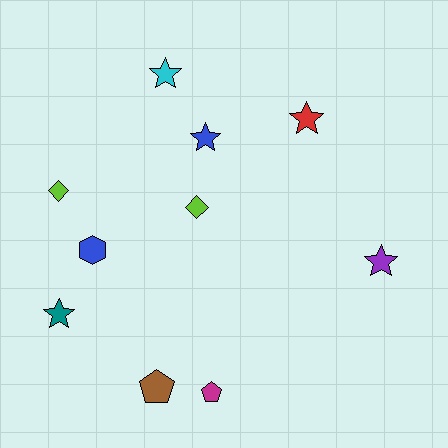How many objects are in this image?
There are 10 objects.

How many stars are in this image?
There are 5 stars.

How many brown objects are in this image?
There is 1 brown object.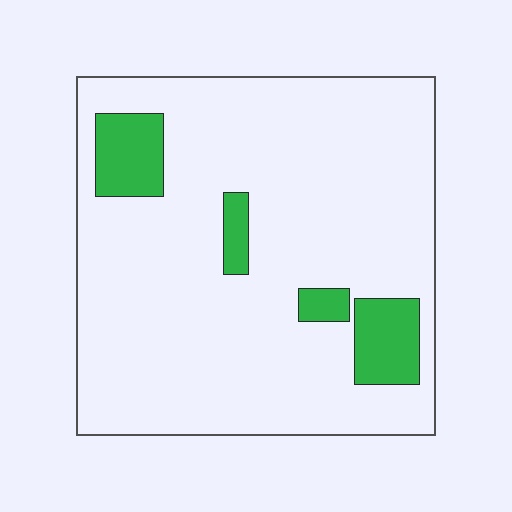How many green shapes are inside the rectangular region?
4.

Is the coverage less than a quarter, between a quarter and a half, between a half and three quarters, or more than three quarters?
Less than a quarter.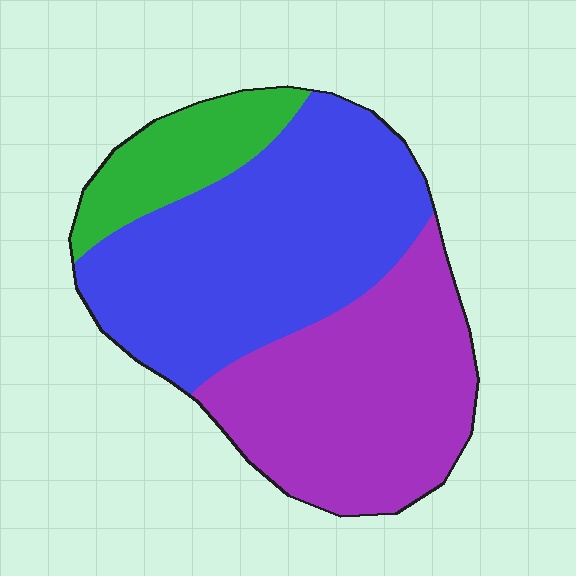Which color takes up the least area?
Green, at roughly 15%.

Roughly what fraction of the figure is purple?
Purple covers 39% of the figure.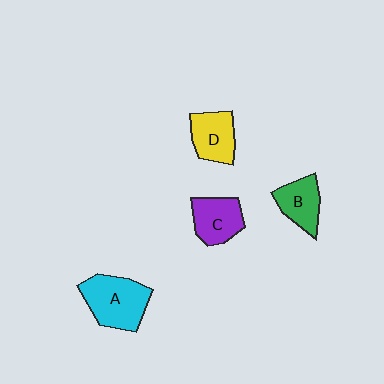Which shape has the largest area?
Shape A (cyan).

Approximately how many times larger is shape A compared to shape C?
Approximately 1.4 times.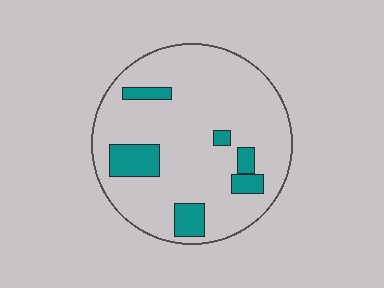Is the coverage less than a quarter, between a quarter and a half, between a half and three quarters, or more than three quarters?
Less than a quarter.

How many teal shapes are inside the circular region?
6.